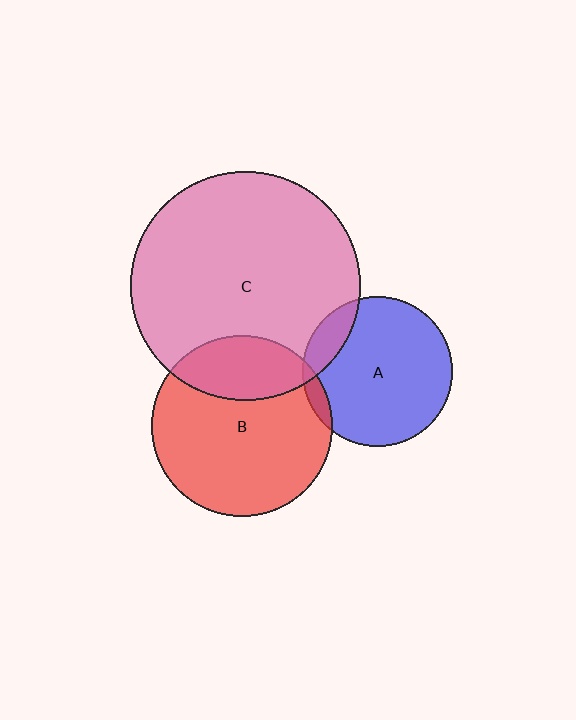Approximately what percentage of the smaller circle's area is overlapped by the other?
Approximately 25%.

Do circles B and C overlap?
Yes.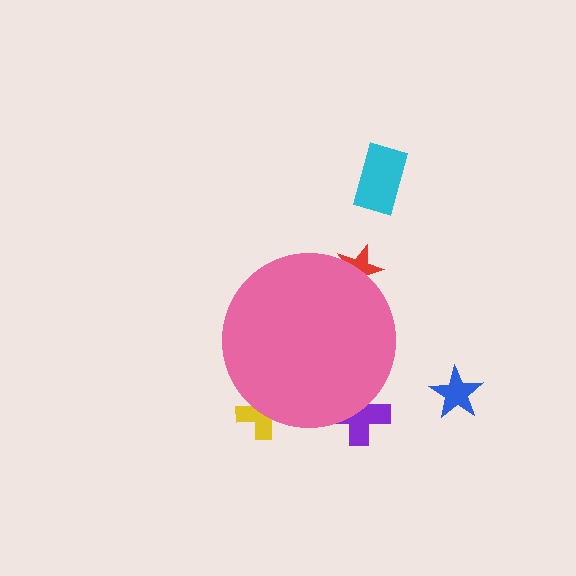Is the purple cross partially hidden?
Yes, the purple cross is partially hidden behind the pink circle.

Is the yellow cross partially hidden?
Yes, the yellow cross is partially hidden behind the pink circle.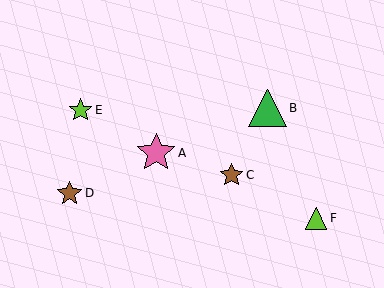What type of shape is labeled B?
Shape B is a green triangle.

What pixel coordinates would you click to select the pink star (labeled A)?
Click at (156, 153) to select the pink star A.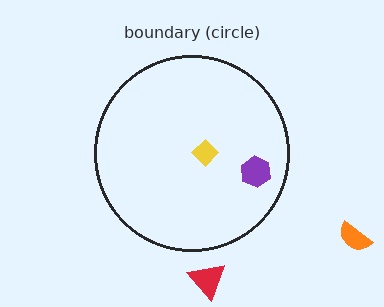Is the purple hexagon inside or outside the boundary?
Inside.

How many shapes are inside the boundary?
2 inside, 2 outside.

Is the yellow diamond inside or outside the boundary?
Inside.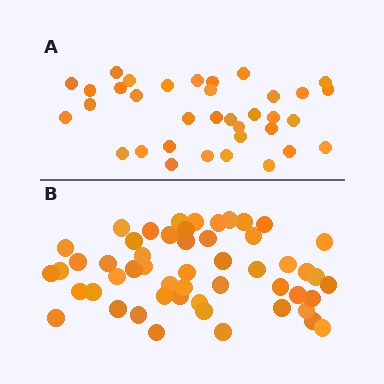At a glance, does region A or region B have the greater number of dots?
Region B (the bottom region) has more dots.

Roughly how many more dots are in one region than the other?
Region B has approximately 15 more dots than region A.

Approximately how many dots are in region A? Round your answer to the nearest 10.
About 40 dots. (The exact count is 35, which rounds to 40.)